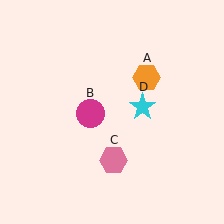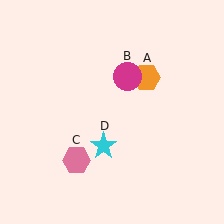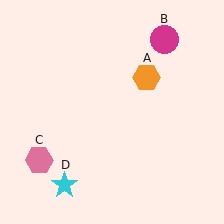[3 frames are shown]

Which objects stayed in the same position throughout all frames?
Orange hexagon (object A) remained stationary.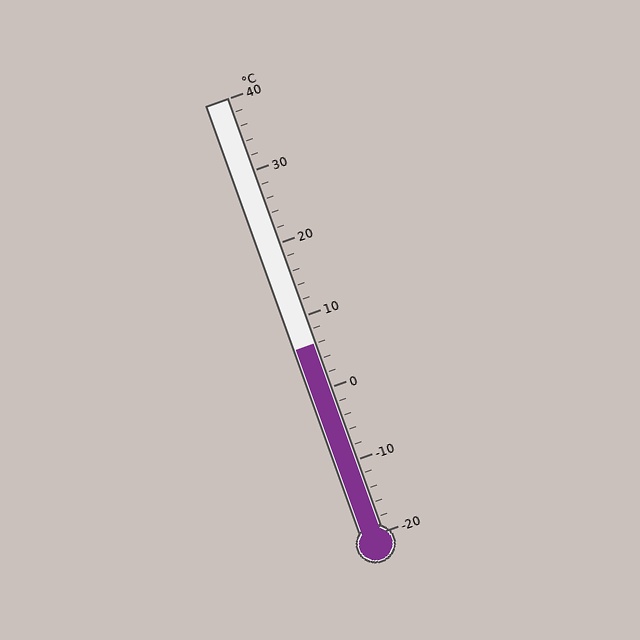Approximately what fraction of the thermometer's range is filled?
The thermometer is filled to approximately 45% of its range.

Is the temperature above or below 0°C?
The temperature is above 0°C.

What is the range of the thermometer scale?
The thermometer scale ranges from -20°C to 40°C.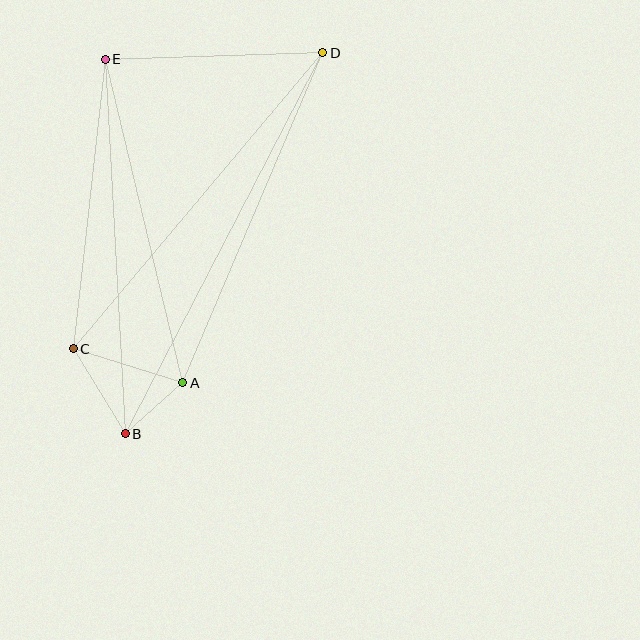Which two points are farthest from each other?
Points B and D are farthest from each other.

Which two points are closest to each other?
Points A and B are closest to each other.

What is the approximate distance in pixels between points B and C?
The distance between B and C is approximately 99 pixels.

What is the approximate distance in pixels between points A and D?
The distance between A and D is approximately 358 pixels.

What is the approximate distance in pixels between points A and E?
The distance between A and E is approximately 333 pixels.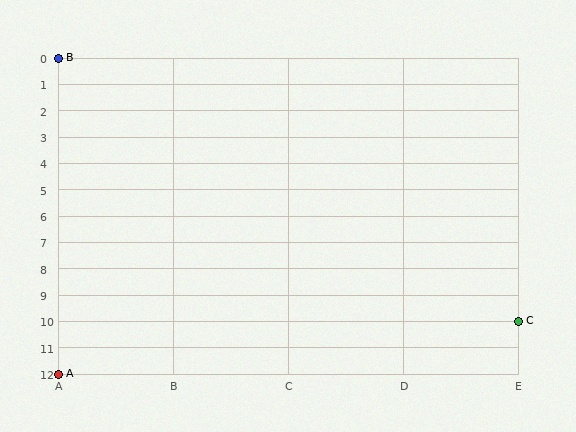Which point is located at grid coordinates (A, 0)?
Point B is at (A, 0).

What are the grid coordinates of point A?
Point A is at grid coordinates (A, 12).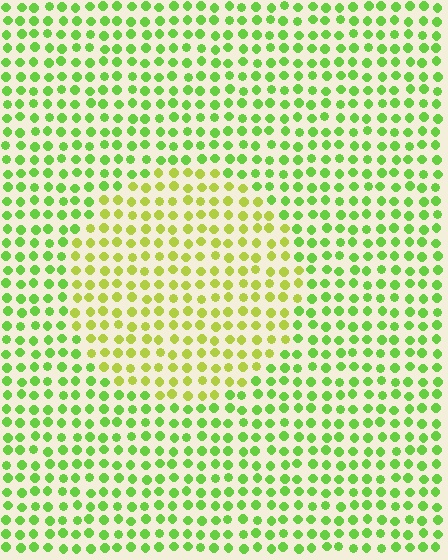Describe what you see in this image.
The image is filled with small lime elements in a uniform arrangement. A circle-shaped region is visible where the elements are tinted to a slightly different hue, forming a subtle color boundary.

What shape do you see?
I see a circle.